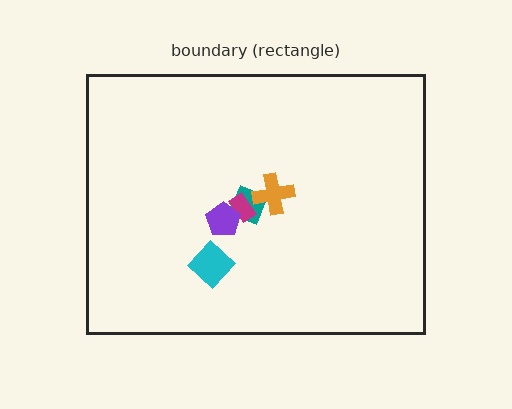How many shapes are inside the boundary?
5 inside, 0 outside.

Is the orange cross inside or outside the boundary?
Inside.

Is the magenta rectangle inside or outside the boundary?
Inside.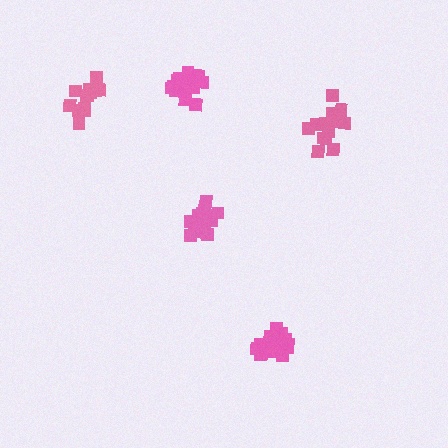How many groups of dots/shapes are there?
There are 5 groups.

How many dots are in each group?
Group 1: 13 dots, Group 2: 14 dots, Group 3: 16 dots, Group 4: 17 dots, Group 5: 19 dots (79 total).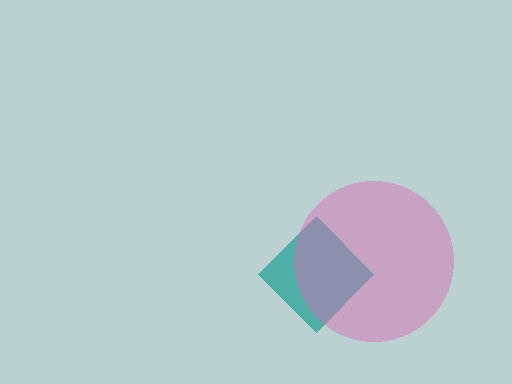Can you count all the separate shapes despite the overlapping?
Yes, there are 2 separate shapes.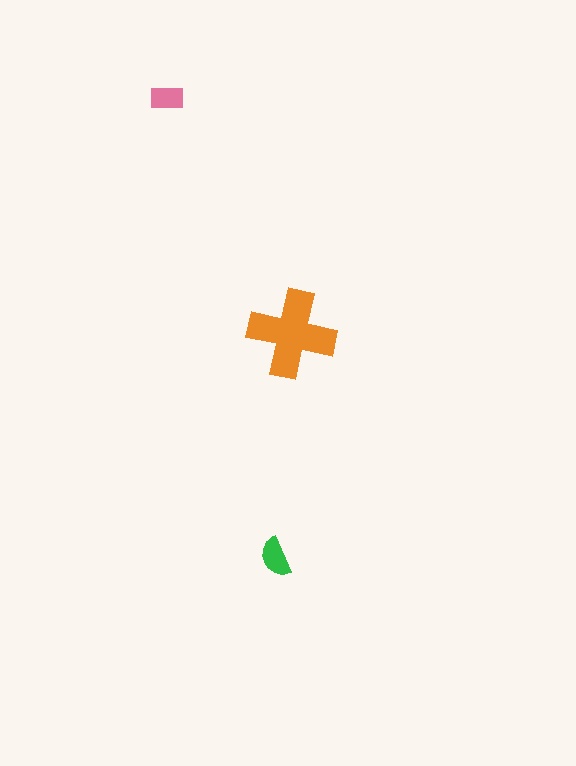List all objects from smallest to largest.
The pink rectangle, the green semicircle, the orange cross.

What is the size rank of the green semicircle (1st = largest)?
2nd.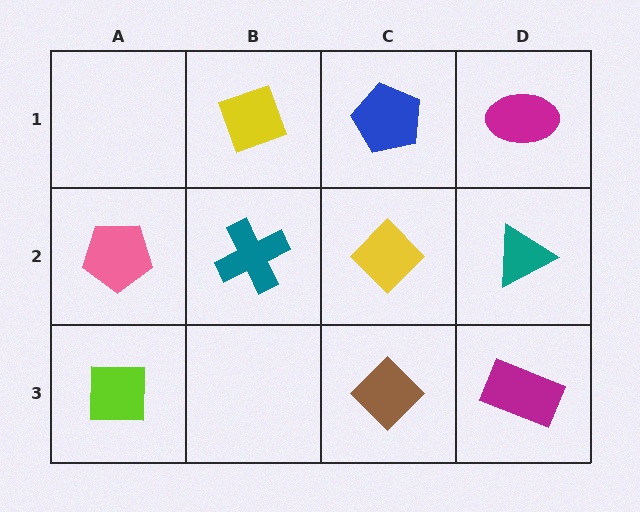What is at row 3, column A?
A lime square.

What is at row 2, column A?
A pink pentagon.